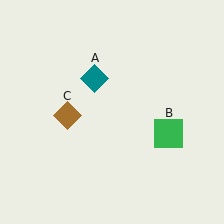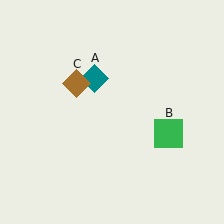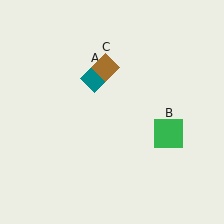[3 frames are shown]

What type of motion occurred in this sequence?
The brown diamond (object C) rotated clockwise around the center of the scene.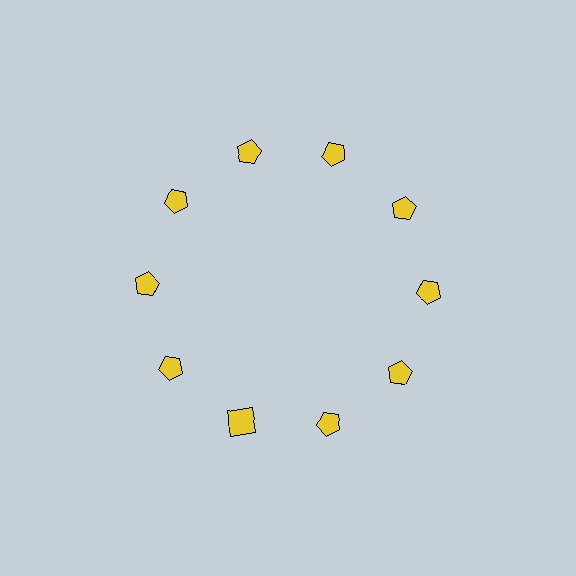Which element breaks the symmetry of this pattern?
The yellow square at roughly the 7 o'clock position breaks the symmetry. All other shapes are yellow pentagons.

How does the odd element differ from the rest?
It has a different shape: square instead of pentagon.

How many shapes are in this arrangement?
There are 10 shapes arranged in a ring pattern.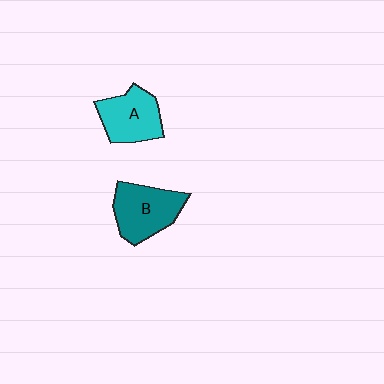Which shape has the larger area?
Shape B (teal).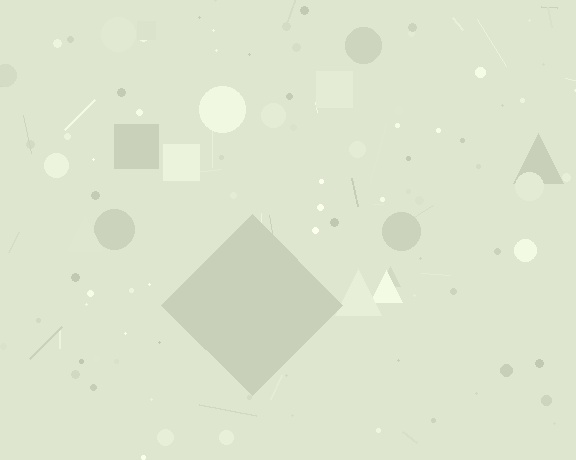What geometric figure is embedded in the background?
A diamond is embedded in the background.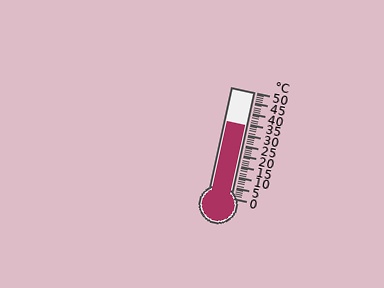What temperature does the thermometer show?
The thermometer shows approximately 34°C.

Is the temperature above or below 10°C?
The temperature is above 10°C.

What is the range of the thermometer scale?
The thermometer scale ranges from 0°C to 50°C.